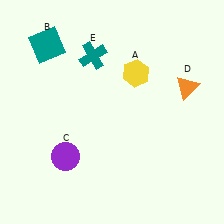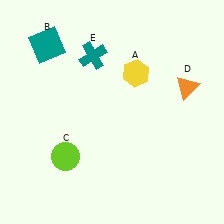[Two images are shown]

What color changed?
The circle (C) changed from purple in Image 1 to lime in Image 2.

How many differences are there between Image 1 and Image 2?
There is 1 difference between the two images.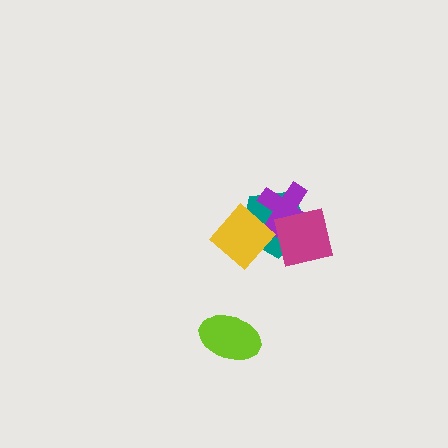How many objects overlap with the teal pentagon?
3 objects overlap with the teal pentagon.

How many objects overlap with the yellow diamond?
2 objects overlap with the yellow diamond.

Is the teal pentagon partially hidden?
Yes, it is partially covered by another shape.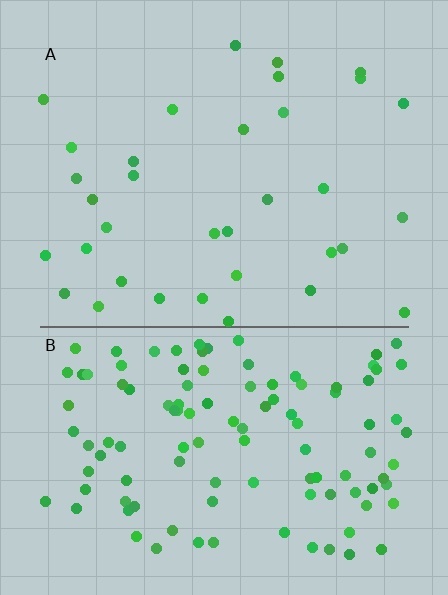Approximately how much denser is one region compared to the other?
Approximately 3.4× — region B over region A.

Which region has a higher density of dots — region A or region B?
B (the bottom).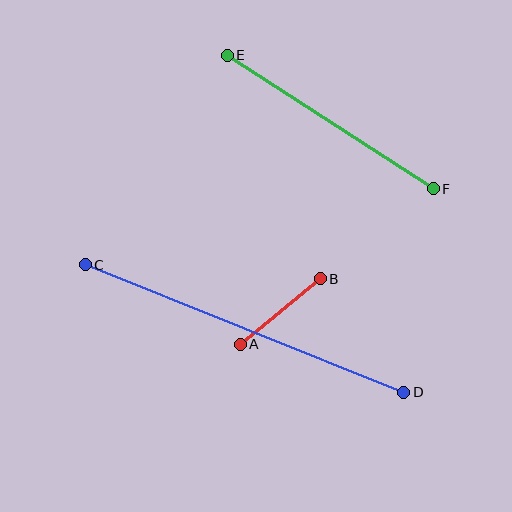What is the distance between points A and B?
The distance is approximately 103 pixels.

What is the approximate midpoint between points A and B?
The midpoint is at approximately (280, 311) pixels.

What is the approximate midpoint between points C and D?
The midpoint is at approximately (244, 329) pixels.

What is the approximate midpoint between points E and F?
The midpoint is at approximately (330, 122) pixels.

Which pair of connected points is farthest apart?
Points C and D are farthest apart.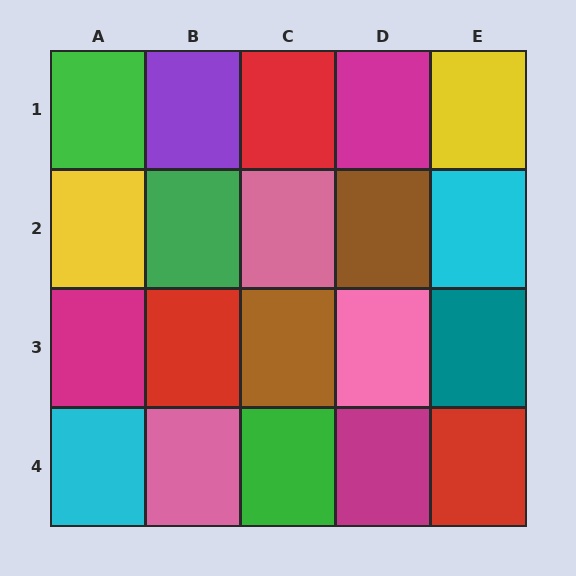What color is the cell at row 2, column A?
Yellow.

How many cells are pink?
3 cells are pink.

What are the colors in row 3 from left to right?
Magenta, red, brown, pink, teal.